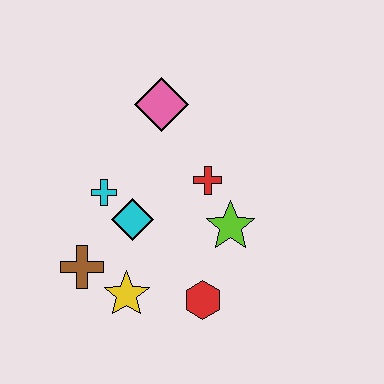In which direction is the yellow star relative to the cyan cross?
The yellow star is below the cyan cross.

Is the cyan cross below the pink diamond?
Yes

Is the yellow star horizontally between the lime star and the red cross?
No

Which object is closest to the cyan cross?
The cyan diamond is closest to the cyan cross.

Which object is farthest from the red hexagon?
The pink diamond is farthest from the red hexagon.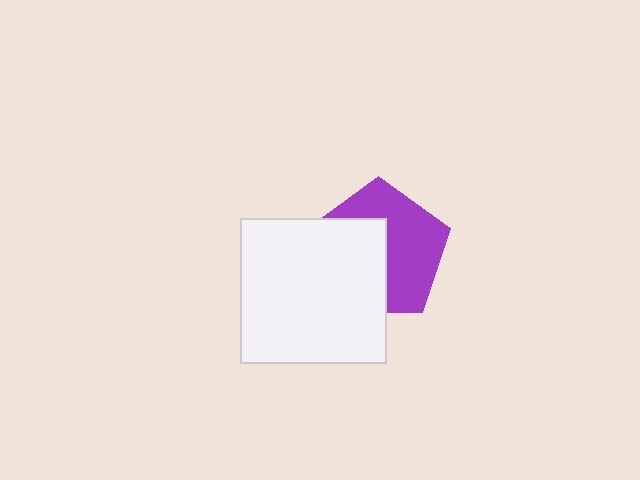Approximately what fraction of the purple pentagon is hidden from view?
Roughly 48% of the purple pentagon is hidden behind the white square.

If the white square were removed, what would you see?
You would see the complete purple pentagon.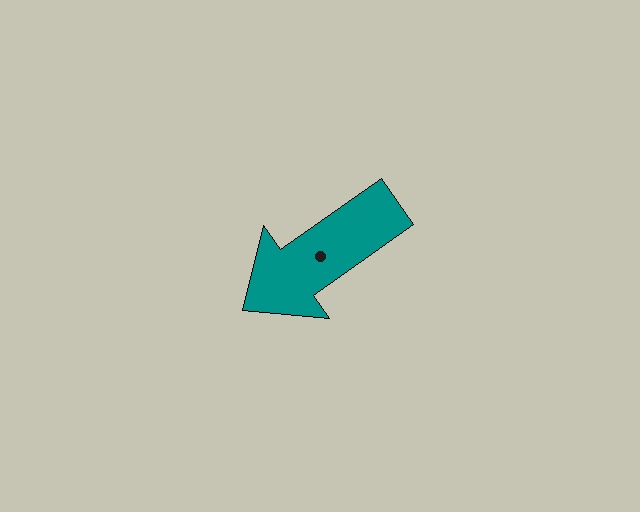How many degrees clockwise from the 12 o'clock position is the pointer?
Approximately 235 degrees.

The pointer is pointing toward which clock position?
Roughly 8 o'clock.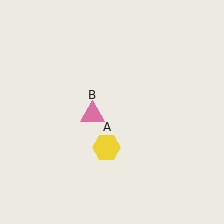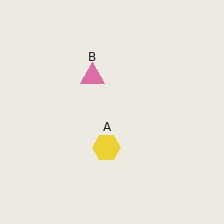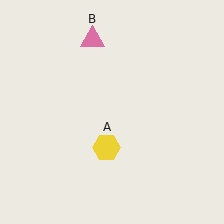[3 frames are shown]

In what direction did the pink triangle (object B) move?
The pink triangle (object B) moved up.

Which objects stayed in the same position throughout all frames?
Yellow hexagon (object A) remained stationary.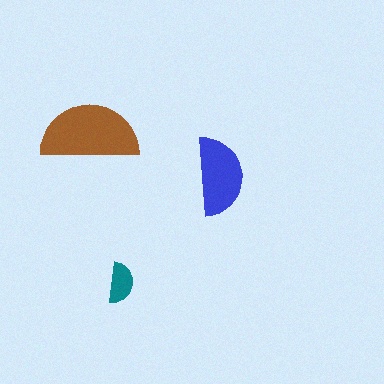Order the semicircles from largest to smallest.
the brown one, the blue one, the teal one.